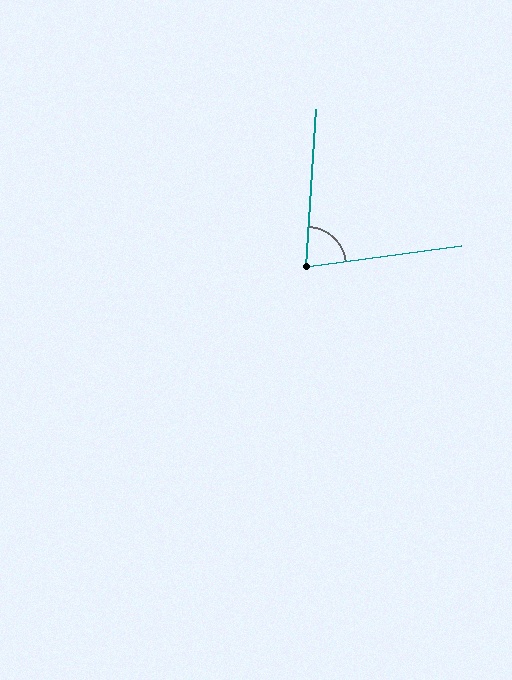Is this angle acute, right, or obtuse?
It is acute.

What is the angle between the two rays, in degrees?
Approximately 79 degrees.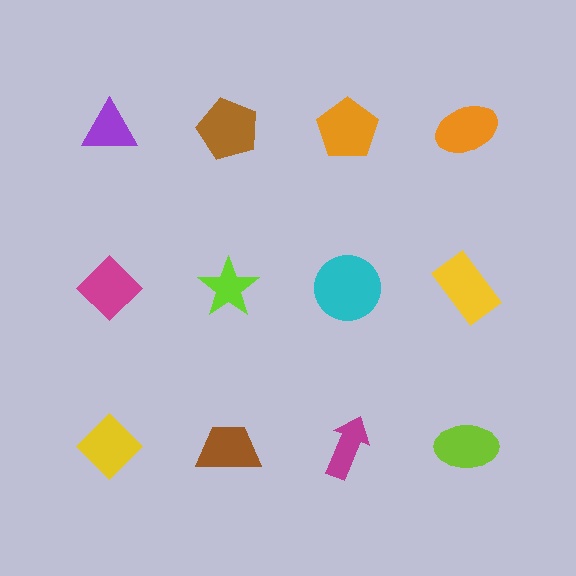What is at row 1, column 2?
A brown pentagon.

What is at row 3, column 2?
A brown trapezoid.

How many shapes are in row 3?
4 shapes.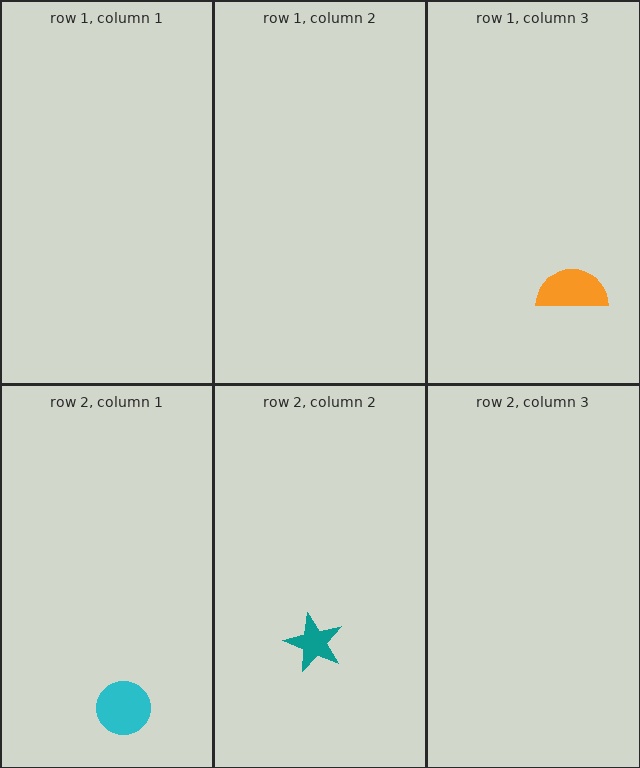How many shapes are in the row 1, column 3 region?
1.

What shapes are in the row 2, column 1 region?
The cyan circle.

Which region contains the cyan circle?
The row 2, column 1 region.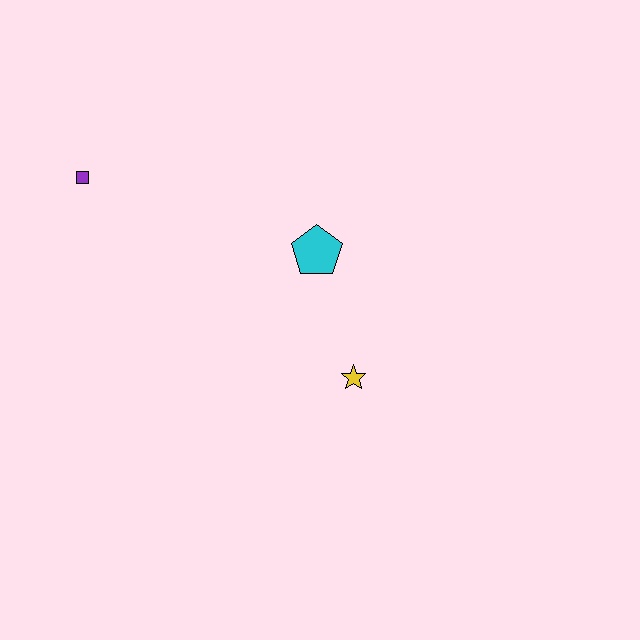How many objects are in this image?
There are 3 objects.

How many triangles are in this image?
There are no triangles.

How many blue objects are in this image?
There are no blue objects.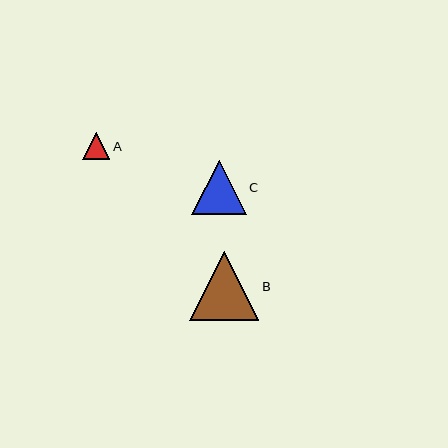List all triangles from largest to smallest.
From largest to smallest: B, C, A.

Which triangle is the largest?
Triangle B is the largest with a size of approximately 69 pixels.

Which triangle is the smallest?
Triangle A is the smallest with a size of approximately 27 pixels.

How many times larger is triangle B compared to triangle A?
Triangle B is approximately 2.6 times the size of triangle A.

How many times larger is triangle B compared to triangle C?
Triangle B is approximately 1.3 times the size of triangle C.